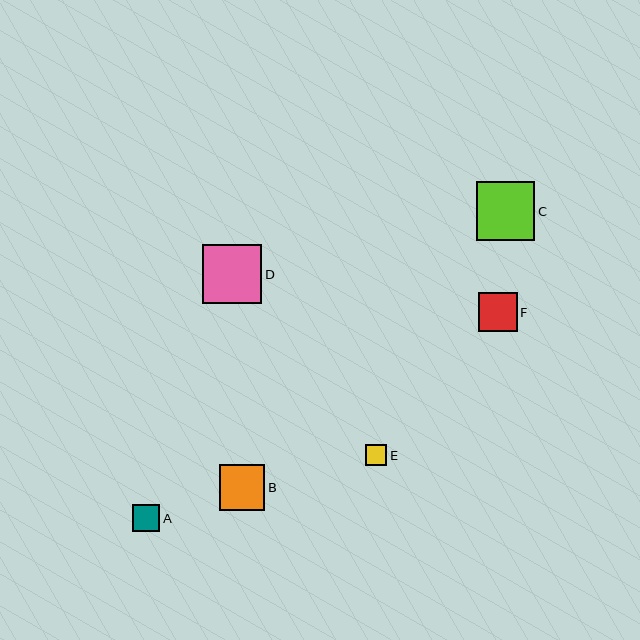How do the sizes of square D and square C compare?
Square D and square C are approximately the same size.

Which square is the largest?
Square D is the largest with a size of approximately 59 pixels.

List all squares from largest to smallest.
From largest to smallest: D, C, B, F, A, E.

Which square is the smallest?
Square E is the smallest with a size of approximately 21 pixels.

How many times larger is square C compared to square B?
Square C is approximately 1.3 times the size of square B.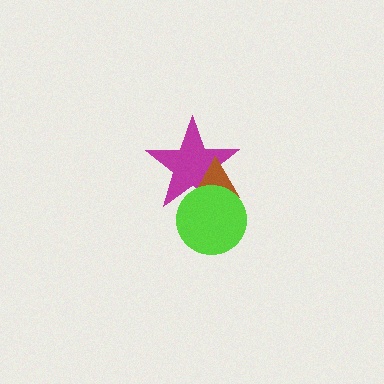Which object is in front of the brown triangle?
The lime circle is in front of the brown triangle.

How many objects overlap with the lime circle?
2 objects overlap with the lime circle.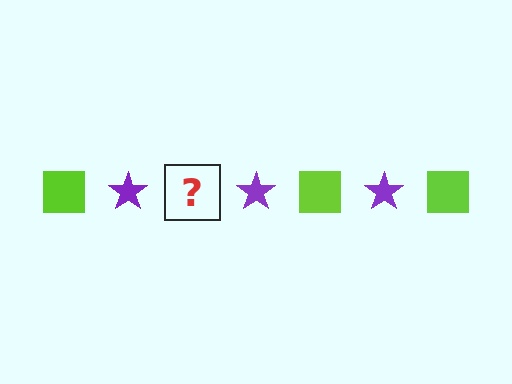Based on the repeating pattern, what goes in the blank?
The blank should be a lime square.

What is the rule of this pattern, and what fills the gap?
The rule is that the pattern alternates between lime square and purple star. The gap should be filled with a lime square.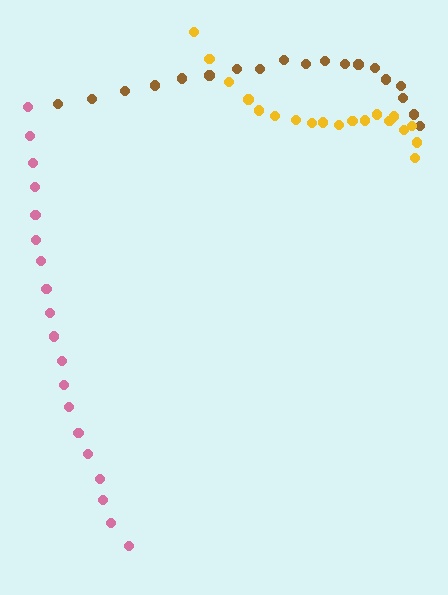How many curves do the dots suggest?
There are 3 distinct paths.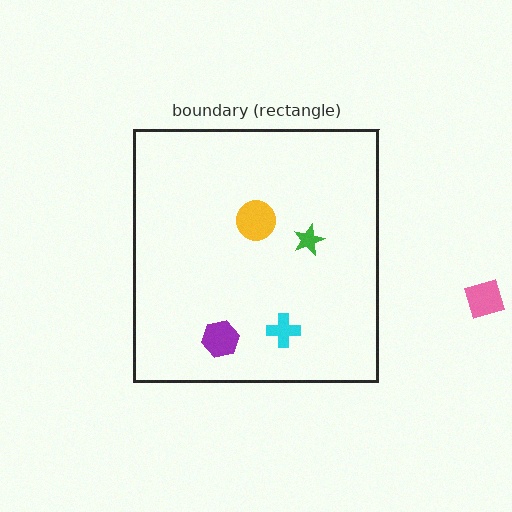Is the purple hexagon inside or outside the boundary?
Inside.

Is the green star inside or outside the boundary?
Inside.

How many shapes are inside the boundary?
4 inside, 1 outside.